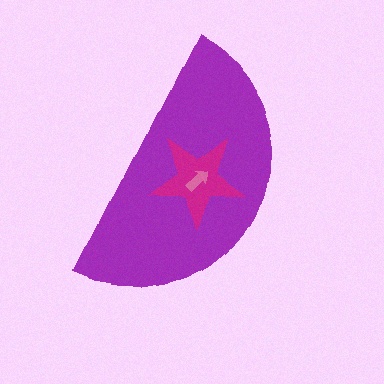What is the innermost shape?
The pink arrow.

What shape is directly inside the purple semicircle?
The magenta star.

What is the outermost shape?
The purple semicircle.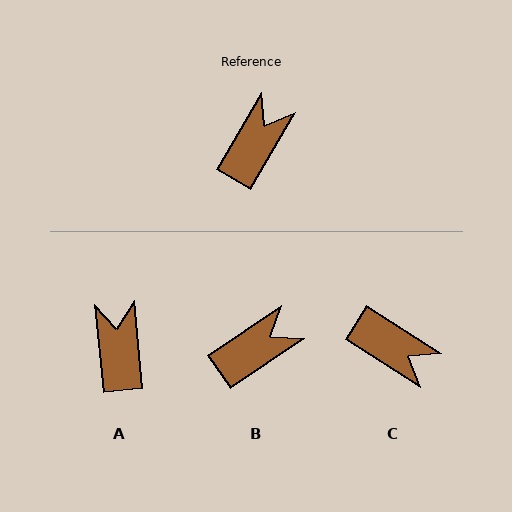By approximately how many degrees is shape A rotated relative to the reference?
Approximately 36 degrees counter-clockwise.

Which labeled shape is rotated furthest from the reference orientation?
C, about 92 degrees away.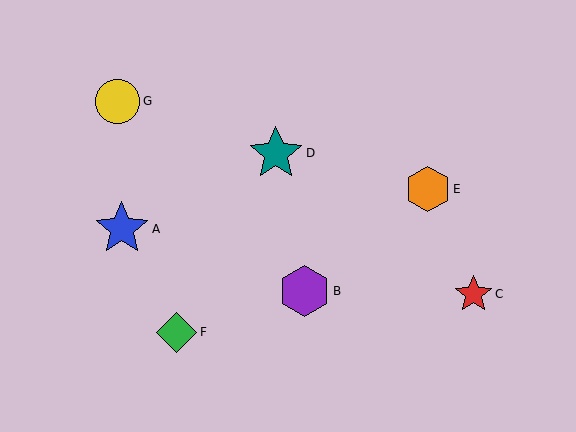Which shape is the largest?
The teal star (labeled D) is the largest.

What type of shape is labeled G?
Shape G is a yellow circle.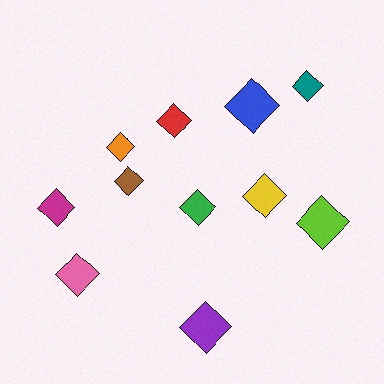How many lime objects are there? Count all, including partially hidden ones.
There is 1 lime object.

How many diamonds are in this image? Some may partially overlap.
There are 11 diamonds.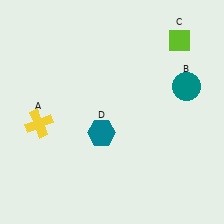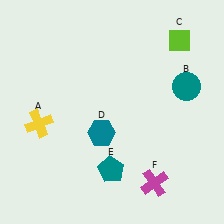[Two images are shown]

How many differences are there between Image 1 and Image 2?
There are 2 differences between the two images.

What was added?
A teal pentagon (E), a magenta cross (F) were added in Image 2.